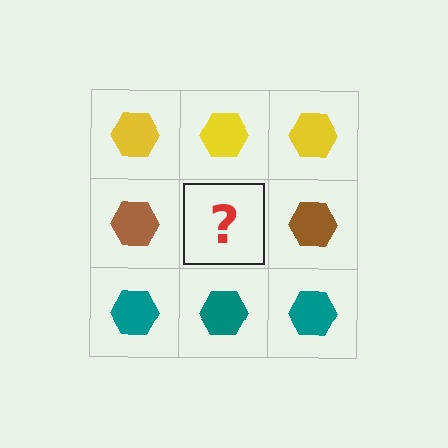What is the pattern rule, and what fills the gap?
The rule is that each row has a consistent color. The gap should be filled with a brown hexagon.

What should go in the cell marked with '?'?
The missing cell should contain a brown hexagon.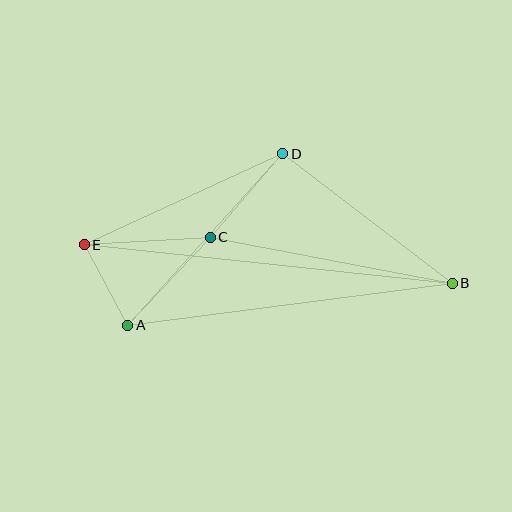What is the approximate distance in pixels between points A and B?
The distance between A and B is approximately 327 pixels.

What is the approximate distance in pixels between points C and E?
The distance between C and E is approximately 126 pixels.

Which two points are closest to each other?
Points A and E are closest to each other.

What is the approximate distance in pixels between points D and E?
The distance between D and E is approximately 218 pixels.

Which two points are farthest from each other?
Points B and E are farthest from each other.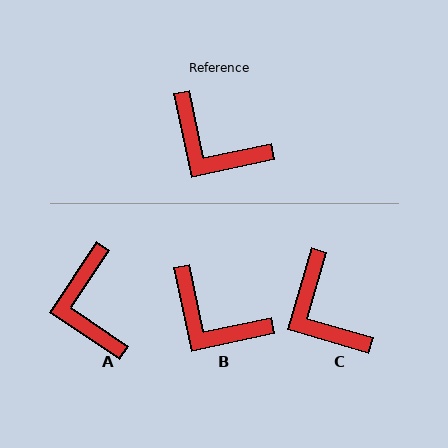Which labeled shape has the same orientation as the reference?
B.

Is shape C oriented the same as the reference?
No, it is off by about 28 degrees.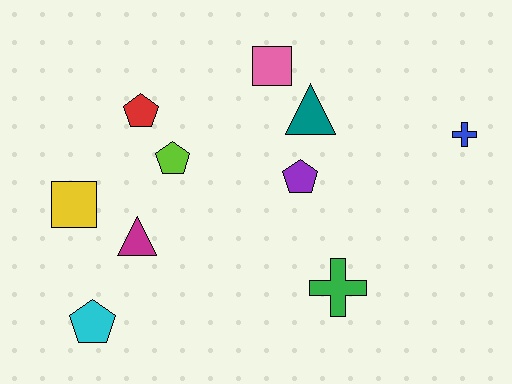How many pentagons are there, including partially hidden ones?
There are 4 pentagons.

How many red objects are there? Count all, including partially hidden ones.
There is 1 red object.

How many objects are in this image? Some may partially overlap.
There are 10 objects.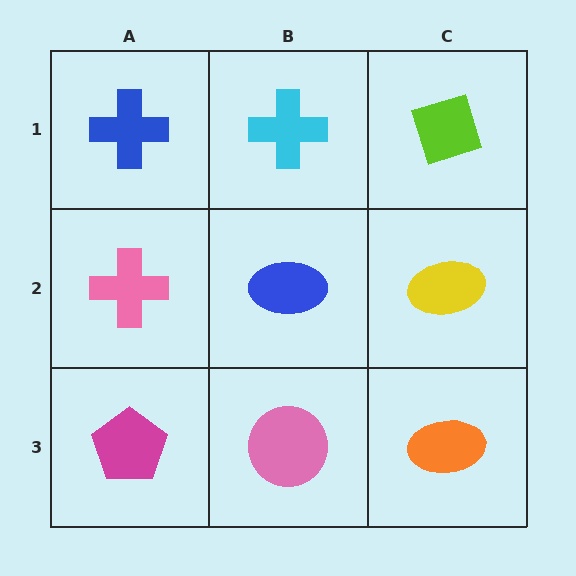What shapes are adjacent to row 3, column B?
A blue ellipse (row 2, column B), a magenta pentagon (row 3, column A), an orange ellipse (row 3, column C).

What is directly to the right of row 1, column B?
A lime diamond.